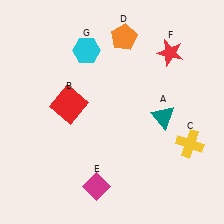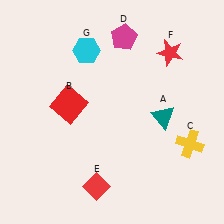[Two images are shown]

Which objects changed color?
D changed from orange to magenta. E changed from magenta to red.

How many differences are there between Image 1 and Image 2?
There are 2 differences between the two images.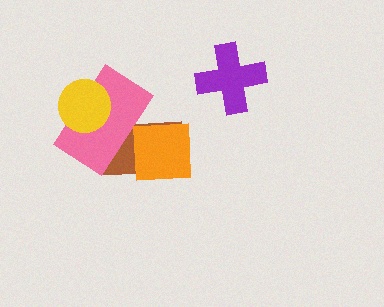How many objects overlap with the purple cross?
0 objects overlap with the purple cross.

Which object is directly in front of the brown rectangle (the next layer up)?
The pink rectangle is directly in front of the brown rectangle.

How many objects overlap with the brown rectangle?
2 objects overlap with the brown rectangle.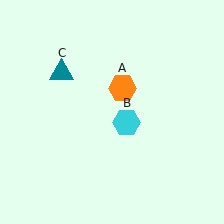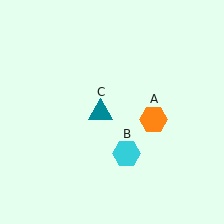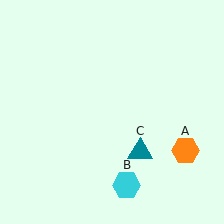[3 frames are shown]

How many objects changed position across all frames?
3 objects changed position: orange hexagon (object A), cyan hexagon (object B), teal triangle (object C).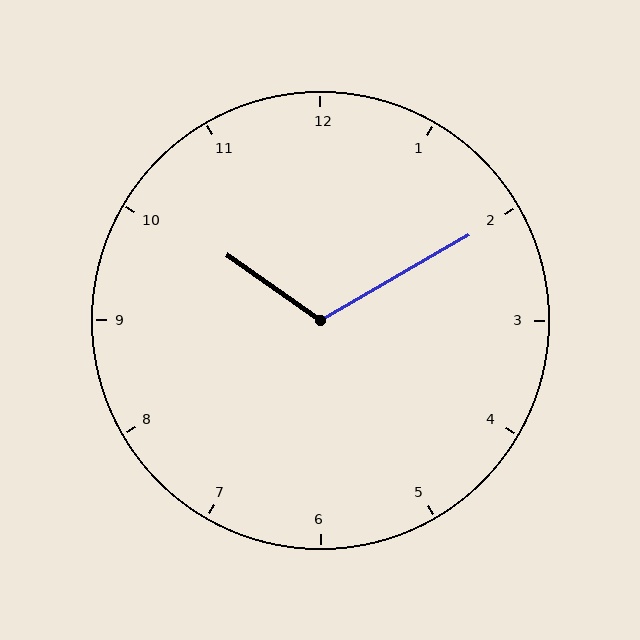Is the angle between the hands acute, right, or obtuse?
It is obtuse.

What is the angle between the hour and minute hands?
Approximately 115 degrees.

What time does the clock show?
10:10.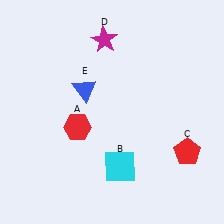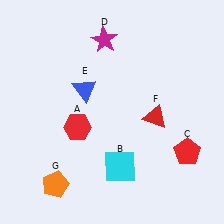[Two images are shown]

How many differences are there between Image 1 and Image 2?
There are 2 differences between the two images.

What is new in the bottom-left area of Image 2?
An orange pentagon (G) was added in the bottom-left area of Image 2.